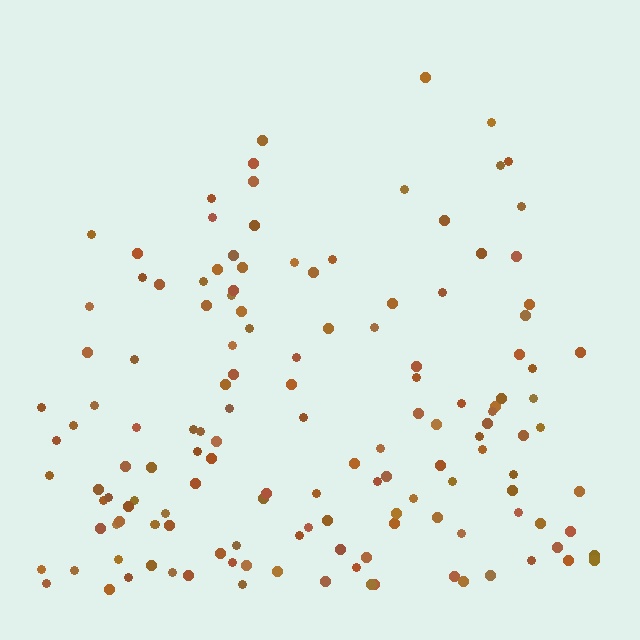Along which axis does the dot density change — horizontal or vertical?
Vertical.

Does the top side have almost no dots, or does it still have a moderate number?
Still a moderate number, just noticeably fewer than the bottom.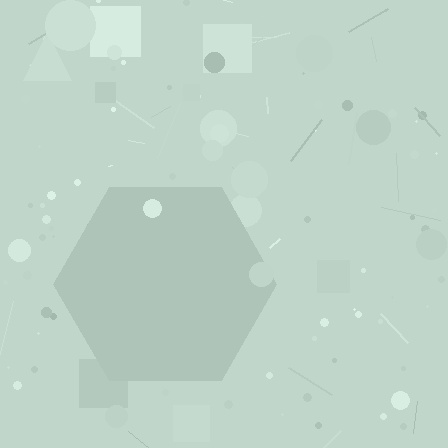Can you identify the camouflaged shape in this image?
The camouflaged shape is a hexagon.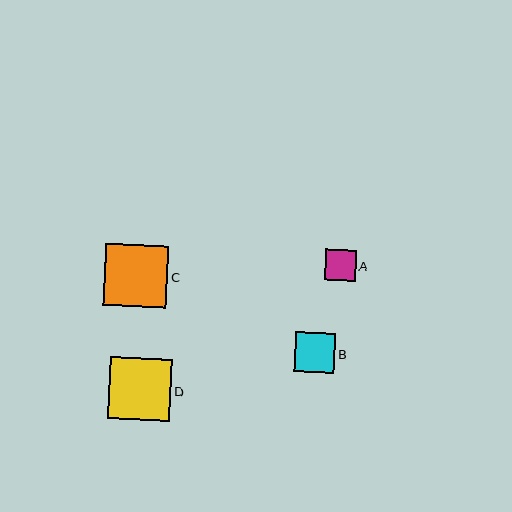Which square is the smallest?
Square A is the smallest with a size of approximately 31 pixels.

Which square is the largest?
Square C is the largest with a size of approximately 63 pixels.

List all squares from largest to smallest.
From largest to smallest: C, D, B, A.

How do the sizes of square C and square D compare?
Square C and square D are approximately the same size.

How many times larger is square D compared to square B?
Square D is approximately 1.5 times the size of square B.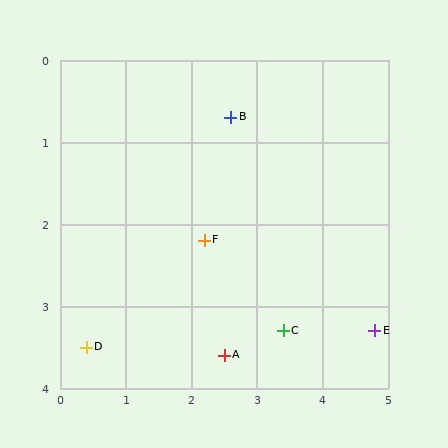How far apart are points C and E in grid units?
Points C and E are about 1.4 grid units apart.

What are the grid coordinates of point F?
Point F is at approximately (2.2, 2.2).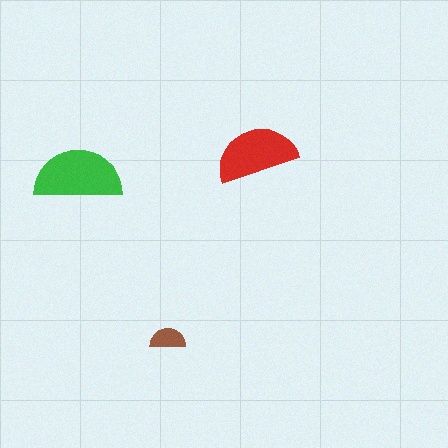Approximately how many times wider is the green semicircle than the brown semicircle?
About 2.5 times wider.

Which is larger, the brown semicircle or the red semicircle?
The red one.